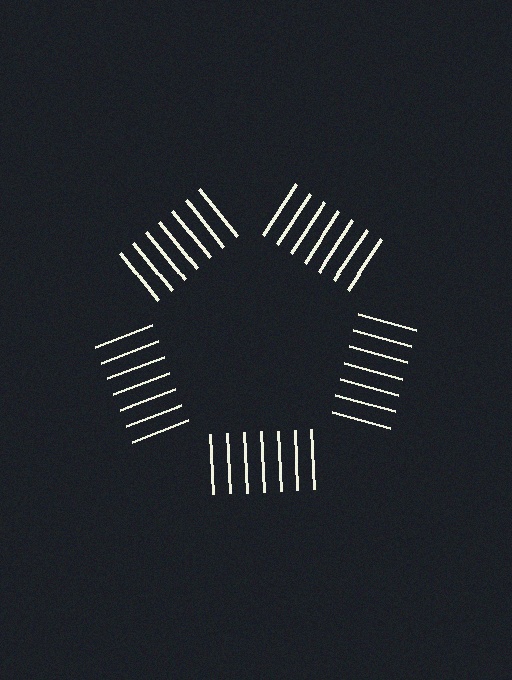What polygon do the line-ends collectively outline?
An illusory pentagon — the line segments terminate on its edges but no continuous stroke is drawn.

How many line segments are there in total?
35 — 7 along each of the 5 edges.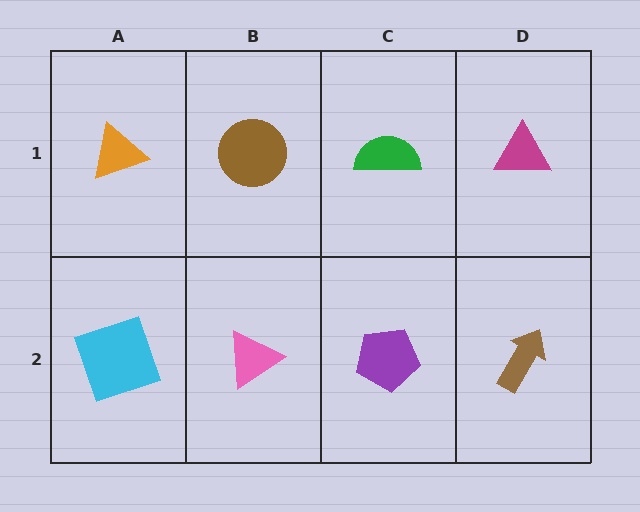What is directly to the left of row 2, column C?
A pink triangle.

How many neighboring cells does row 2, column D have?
2.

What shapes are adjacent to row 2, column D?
A magenta triangle (row 1, column D), a purple pentagon (row 2, column C).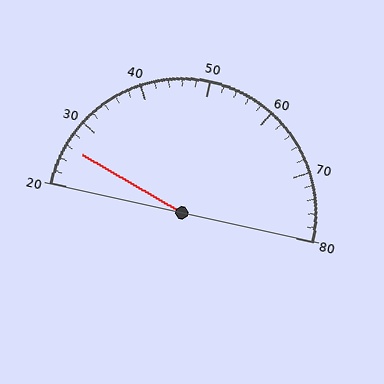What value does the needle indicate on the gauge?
The needle indicates approximately 26.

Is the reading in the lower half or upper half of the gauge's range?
The reading is in the lower half of the range (20 to 80).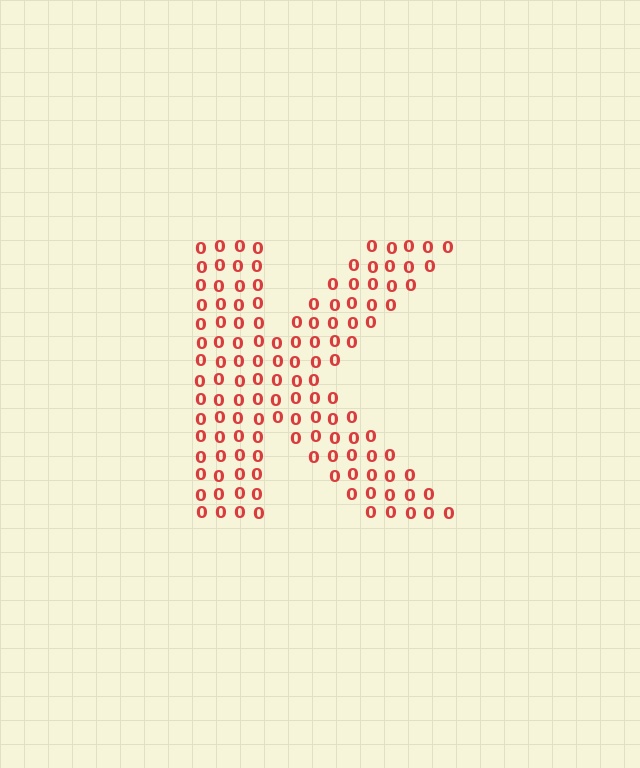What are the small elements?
The small elements are digit 0's.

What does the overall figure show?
The overall figure shows the letter K.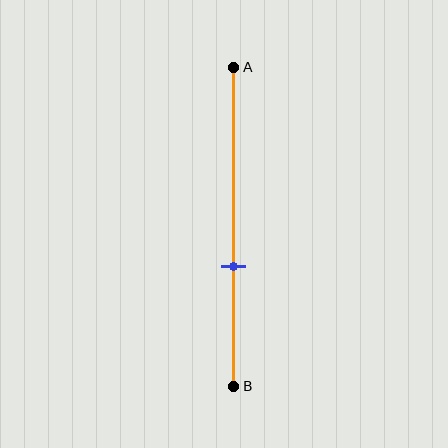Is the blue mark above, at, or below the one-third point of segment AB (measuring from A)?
The blue mark is below the one-third point of segment AB.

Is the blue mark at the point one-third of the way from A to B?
No, the mark is at about 60% from A, not at the 33% one-third point.